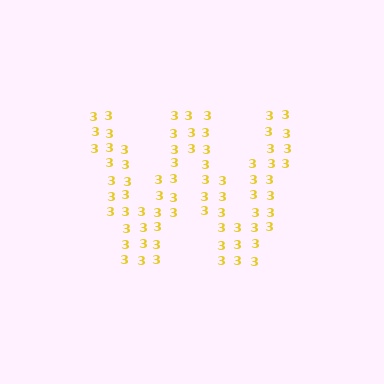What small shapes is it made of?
It is made of small digit 3's.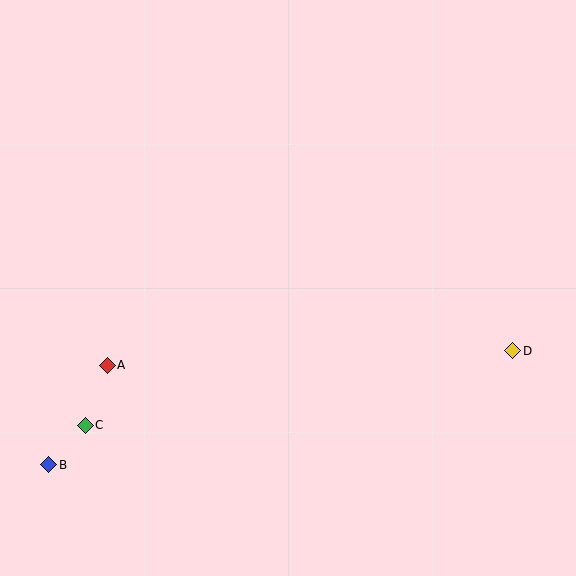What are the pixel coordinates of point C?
Point C is at (85, 425).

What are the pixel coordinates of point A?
Point A is at (107, 365).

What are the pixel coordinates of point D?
Point D is at (513, 351).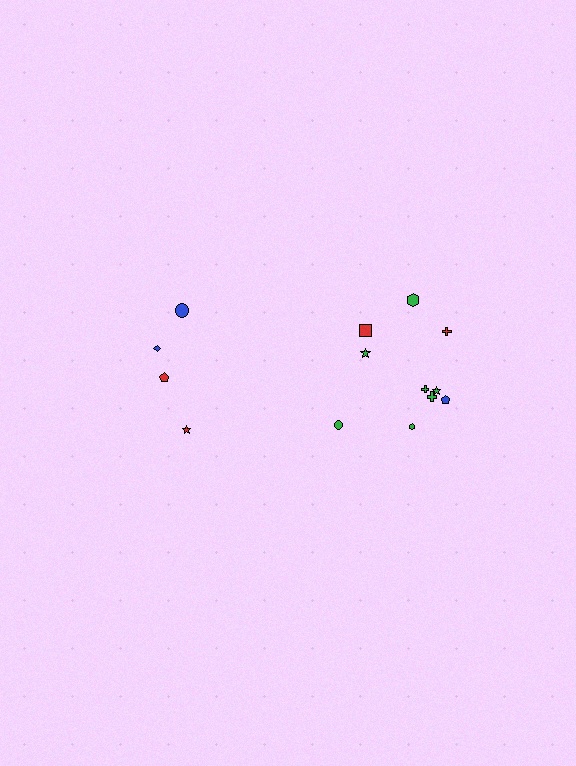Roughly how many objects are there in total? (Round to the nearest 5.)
Roughly 15 objects in total.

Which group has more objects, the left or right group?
The right group.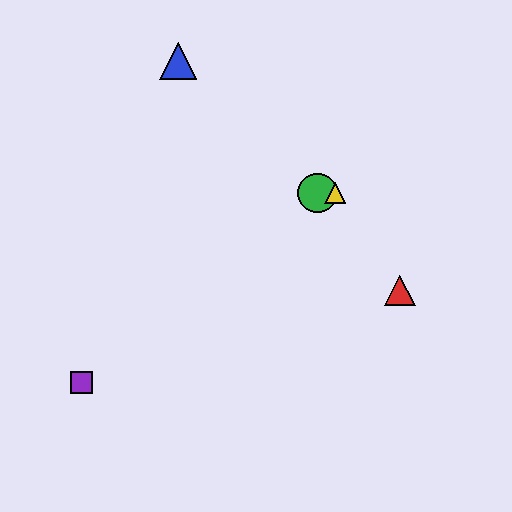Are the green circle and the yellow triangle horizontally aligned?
Yes, both are at y≈193.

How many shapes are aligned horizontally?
2 shapes (the green circle, the yellow triangle) are aligned horizontally.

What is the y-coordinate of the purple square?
The purple square is at y≈382.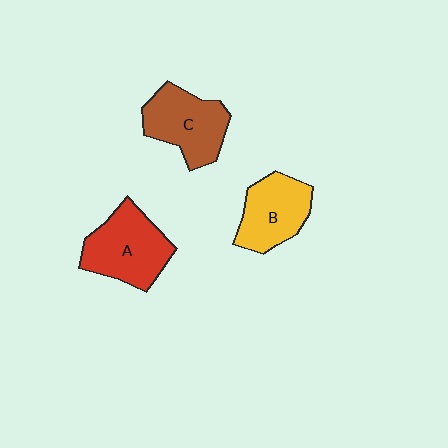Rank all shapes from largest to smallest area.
From largest to smallest: A (red), C (brown), B (yellow).